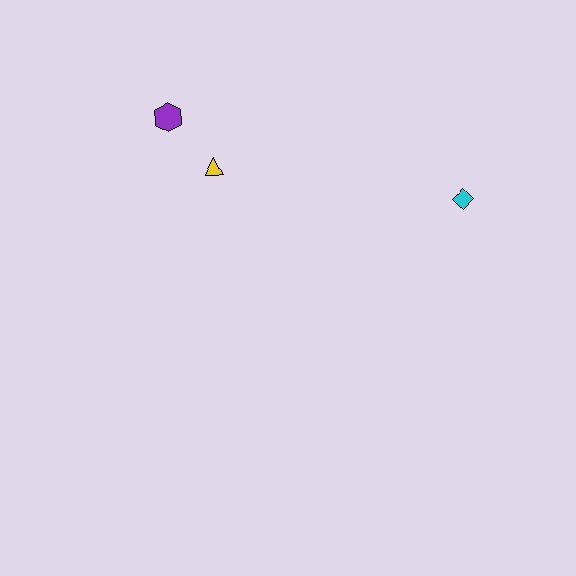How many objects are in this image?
There are 3 objects.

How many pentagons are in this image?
There are no pentagons.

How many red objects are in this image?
There are no red objects.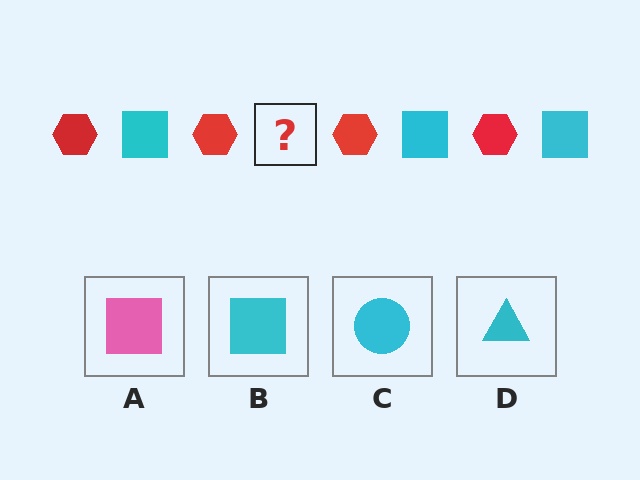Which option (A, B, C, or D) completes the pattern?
B.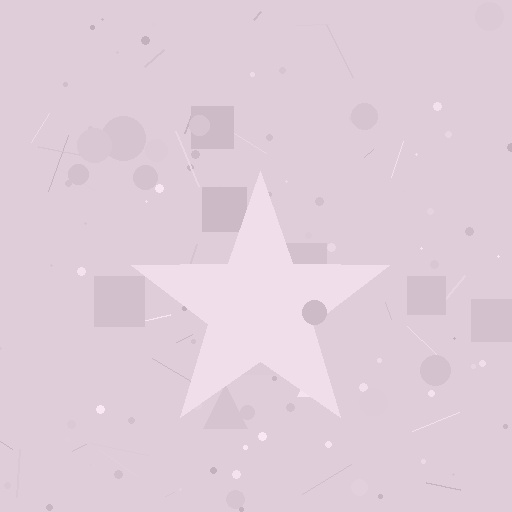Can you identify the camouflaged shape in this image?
The camouflaged shape is a star.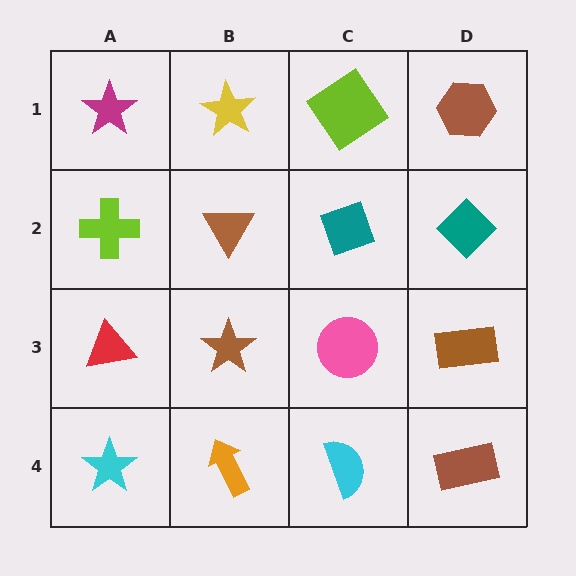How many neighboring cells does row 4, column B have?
3.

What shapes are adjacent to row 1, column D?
A teal diamond (row 2, column D), a lime diamond (row 1, column C).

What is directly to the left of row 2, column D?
A teal diamond.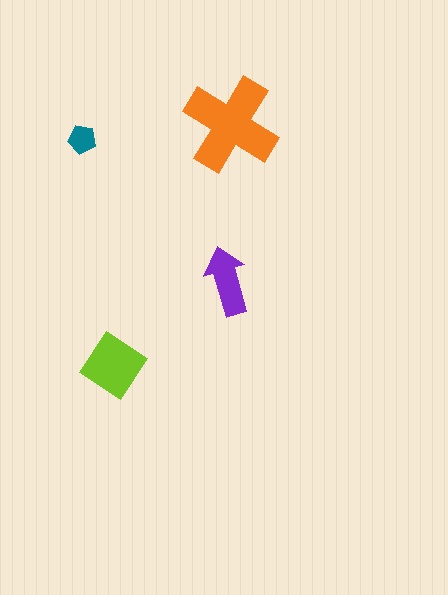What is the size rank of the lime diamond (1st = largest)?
2nd.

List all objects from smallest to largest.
The teal pentagon, the purple arrow, the lime diamond, the orange cross.